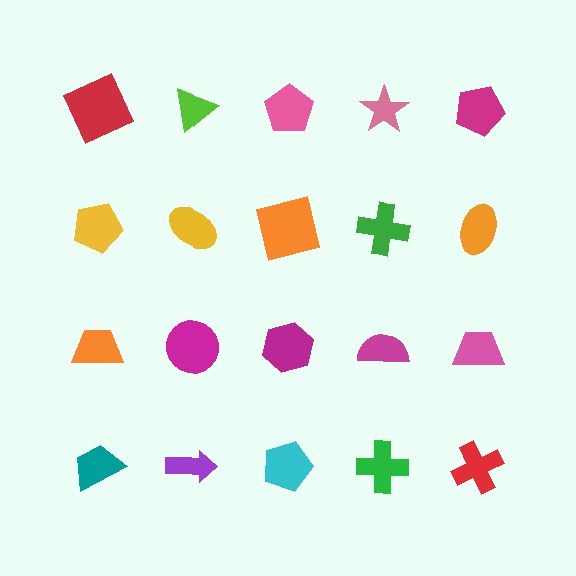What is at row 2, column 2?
A yellow ellipse.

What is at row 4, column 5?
A red cross.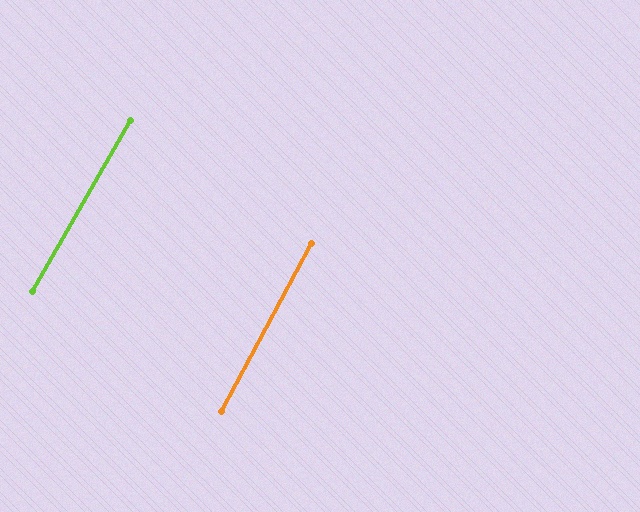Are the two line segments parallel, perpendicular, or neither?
Parallel — their directions differ by only 1.7°.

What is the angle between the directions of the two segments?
Approximately 2 degrees.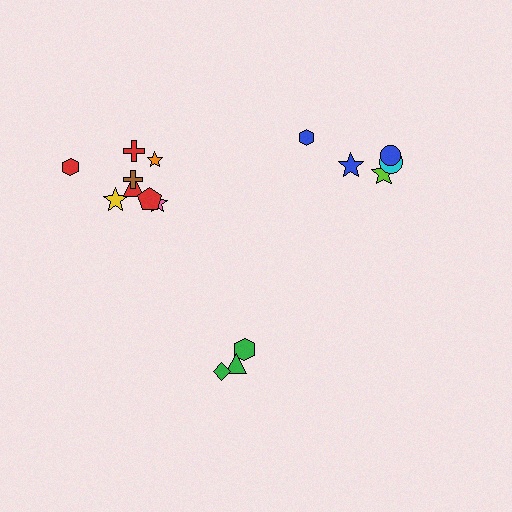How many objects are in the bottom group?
There are 3 objects.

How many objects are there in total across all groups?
There are 16 objects.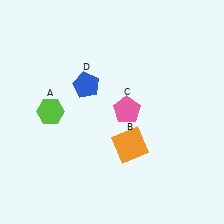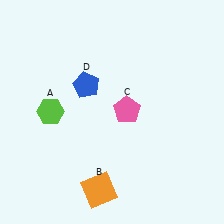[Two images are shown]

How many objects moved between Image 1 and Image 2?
1 object moved between the two images.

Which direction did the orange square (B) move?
The orange square (B) moved down.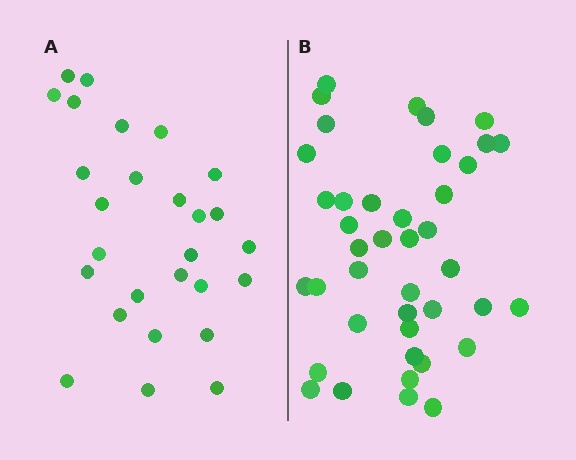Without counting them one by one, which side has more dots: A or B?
Region B (the right region) has more dots.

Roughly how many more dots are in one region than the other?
Region B has approximately 15 more dots than region A.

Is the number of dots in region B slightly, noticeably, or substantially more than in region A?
Region B has substantially more. The ratio is roughly 1.5 to 1.